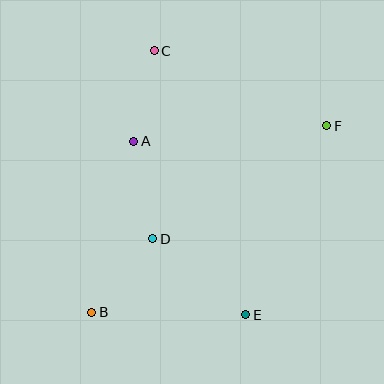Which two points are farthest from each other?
Points B and F are farthest from each other.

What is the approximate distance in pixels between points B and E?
The distance between B and E is approximately 154 pixels.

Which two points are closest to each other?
Points A and C are closest to each other.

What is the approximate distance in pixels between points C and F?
The distance between C and F is approximately 188 pixels.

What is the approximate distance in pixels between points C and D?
The distance between C and D is approximately 188 pixels.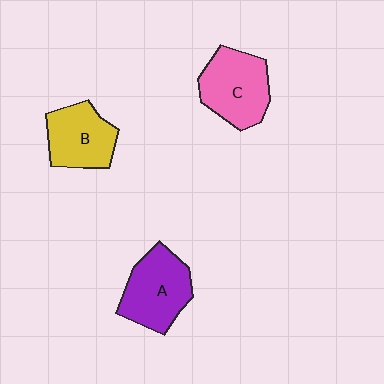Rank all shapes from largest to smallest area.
From largest to smallest: C (pink), A (purple), B (yellow).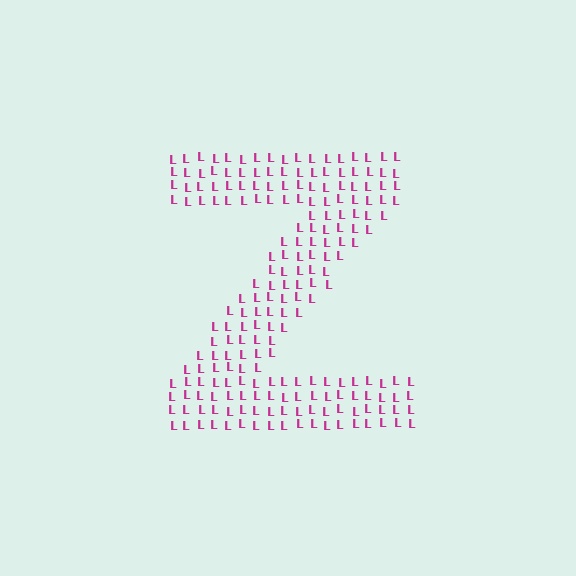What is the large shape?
The large shape is the letter Z.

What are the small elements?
The small elements are letter L's.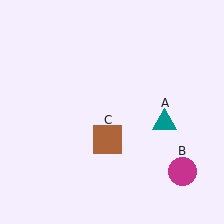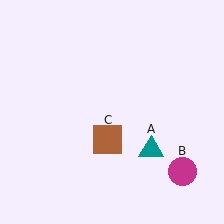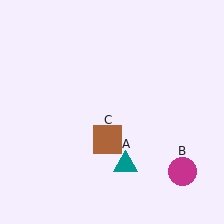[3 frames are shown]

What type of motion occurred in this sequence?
The teal triangle (object A) rotated clockwise around the center of the scene.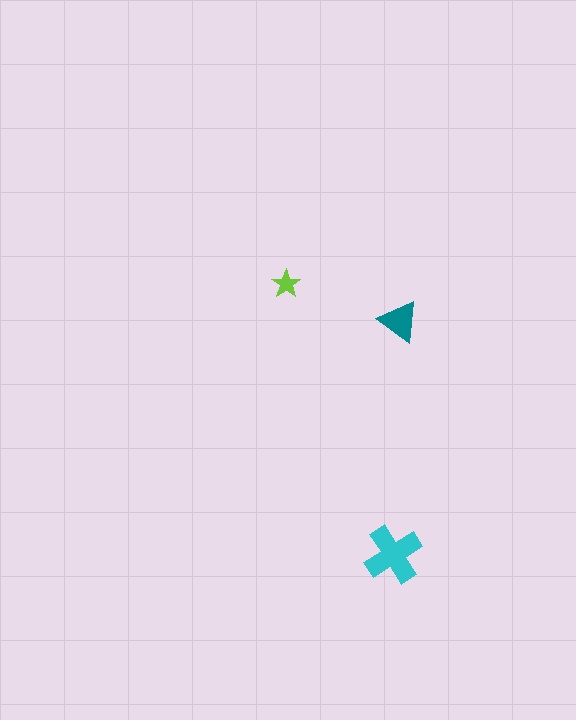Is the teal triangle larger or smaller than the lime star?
Larger.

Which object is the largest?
The cyan cross.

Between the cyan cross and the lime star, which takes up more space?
The cyan cross.